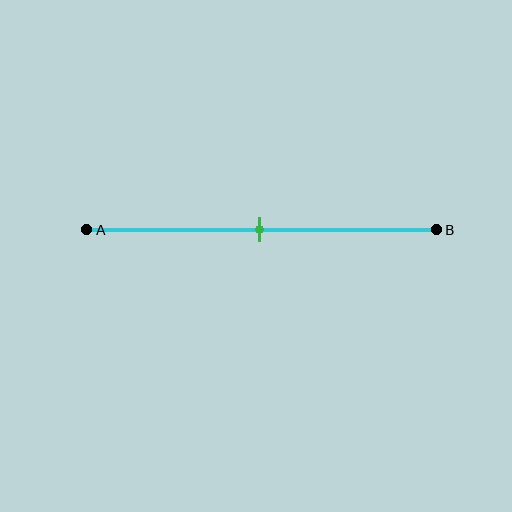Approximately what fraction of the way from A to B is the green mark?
The green mark is approximately 50% of the way from A to B.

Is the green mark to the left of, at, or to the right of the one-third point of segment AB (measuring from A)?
The green mark is to the right of the one-third point of segment AB.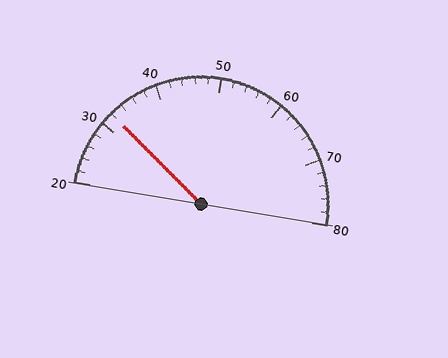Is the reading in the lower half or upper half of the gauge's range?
The reading is in the lower half of the range (20 to 80).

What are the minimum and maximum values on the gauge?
The gauge ranges from 20 to 80.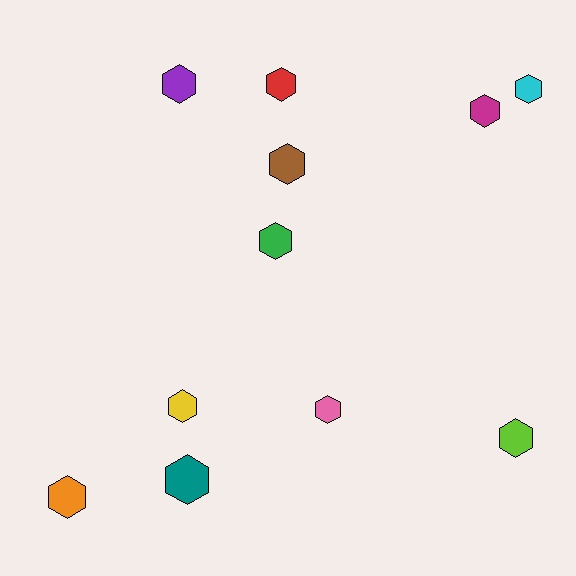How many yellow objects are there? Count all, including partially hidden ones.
There is 1 yellow object.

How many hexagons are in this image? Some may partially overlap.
There are 11 hexagons.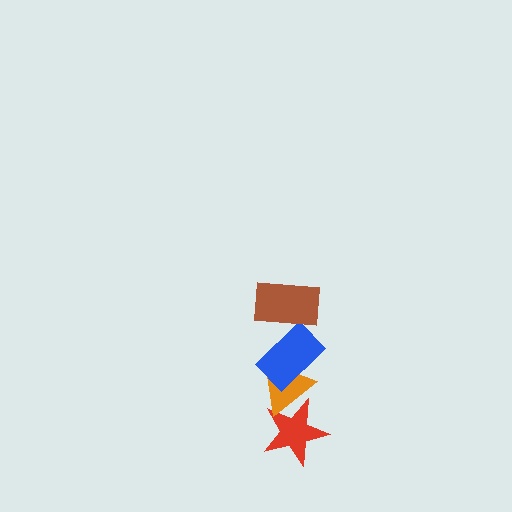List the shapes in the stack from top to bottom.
From top to bottom: the brown rectangle, the blue rectangle, the orange triangle, the red star.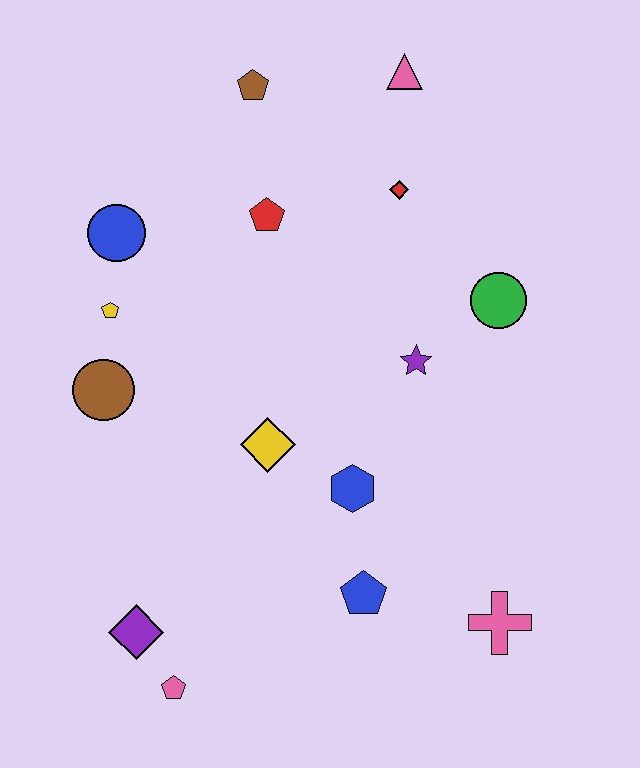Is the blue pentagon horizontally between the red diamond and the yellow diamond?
Yes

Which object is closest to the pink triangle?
The red diamond is closest to the pink triangle.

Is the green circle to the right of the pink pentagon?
Yes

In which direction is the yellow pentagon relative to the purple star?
The yellow pentagon is to the left of the purple star.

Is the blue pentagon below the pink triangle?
Yes